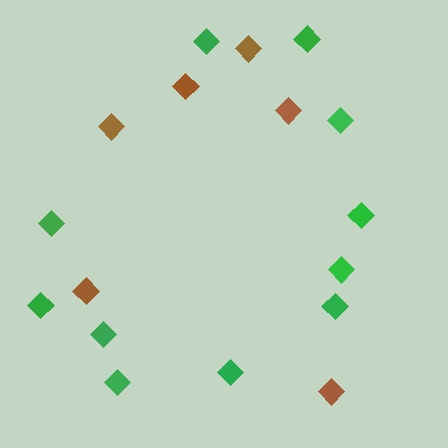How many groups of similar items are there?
There are 2 groups: one group of brown diamonds (6) and one group of green diamonds (11).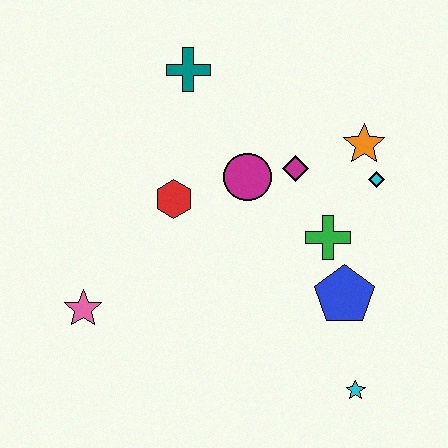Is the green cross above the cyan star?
Yes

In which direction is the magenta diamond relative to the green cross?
The magenta diamond is above the green cross.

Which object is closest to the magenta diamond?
The magenta circle is closest to the magenta diamond.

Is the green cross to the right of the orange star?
No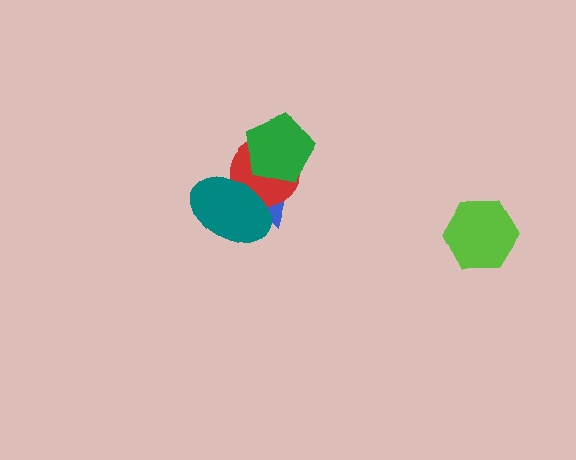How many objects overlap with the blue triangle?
3 objects overlap with the blue triangle.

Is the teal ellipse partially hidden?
No, no other shape covers it.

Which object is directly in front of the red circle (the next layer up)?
The green pentagon is directly in front of the red circle.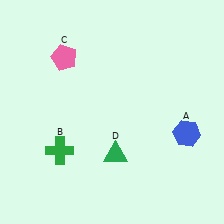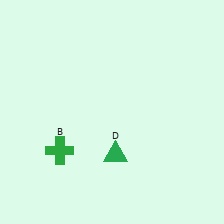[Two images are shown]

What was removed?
The blue hexagon (A), the pink pentagon (C) were removed in Image 2.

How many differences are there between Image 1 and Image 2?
There are 2 differences between the two images.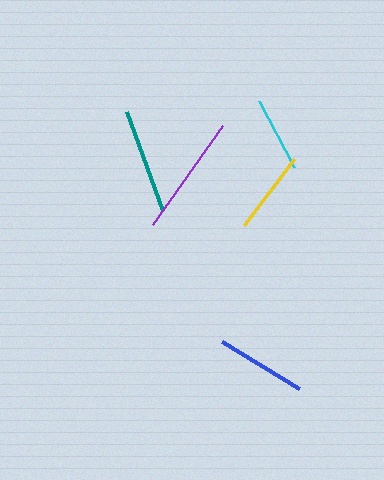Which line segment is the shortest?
The cyan line is the shortest at approximately 75 pixels.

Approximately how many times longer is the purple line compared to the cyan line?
The purple line is approximately 1.6 times the length of the cyan line.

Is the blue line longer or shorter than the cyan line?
The blue line is longer than the cyan line.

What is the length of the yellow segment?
The yellow segment is approximately 82 pixels long.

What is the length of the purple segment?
The purple segment is approximately 121 pixels long.